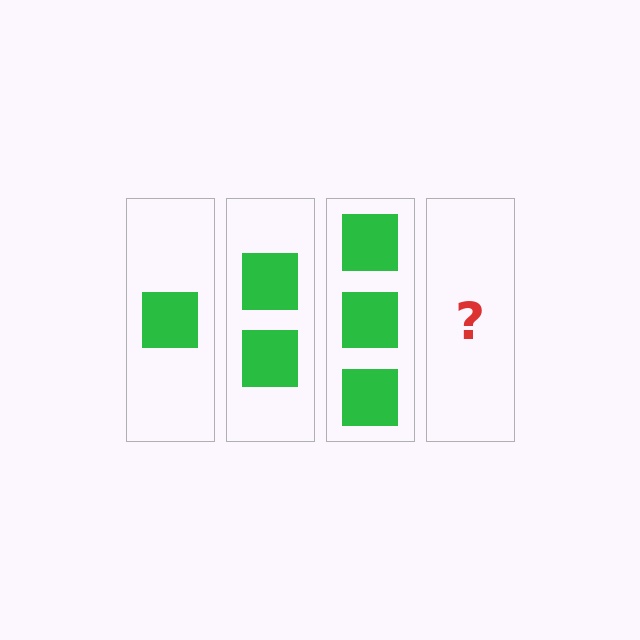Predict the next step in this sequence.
The next step is 4 squares.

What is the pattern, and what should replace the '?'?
The pattern is that each step adds one more square. The '?' should be 4 squares.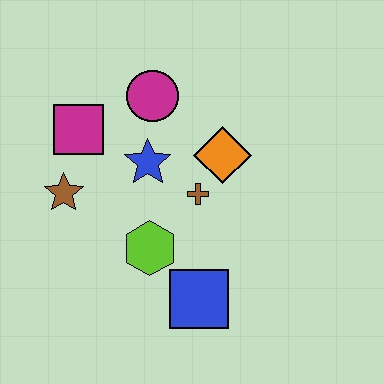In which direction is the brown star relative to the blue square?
The brown star is to the left of the blue square.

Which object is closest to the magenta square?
The brown star is closest to the magenta square.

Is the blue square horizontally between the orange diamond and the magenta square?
Yes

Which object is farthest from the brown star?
The blue square is farthest from the brown star.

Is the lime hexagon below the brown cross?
Yes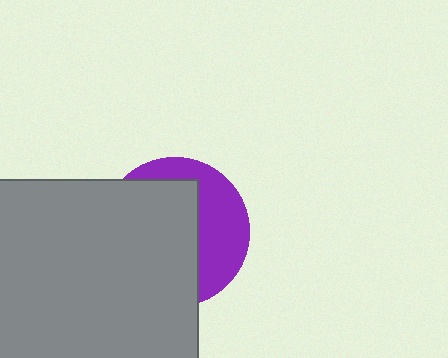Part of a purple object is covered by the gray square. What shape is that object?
It is a circle.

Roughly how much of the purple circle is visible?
A small part of it is visible (roughly 37%).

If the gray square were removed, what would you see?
You would see the complete purple circle.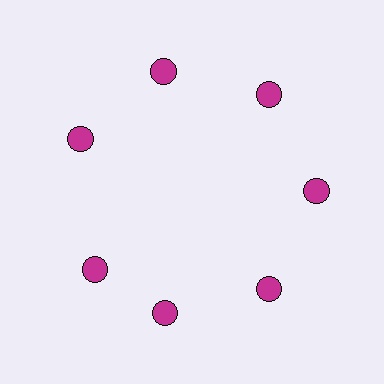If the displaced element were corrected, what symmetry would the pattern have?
It would have 7-fold rotational symmetry — the pattern would map onto itself every 51 degrees.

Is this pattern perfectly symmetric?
No. The 7 magenta circles are arranged in a ring, but one element near the 8 o'clock position is rotated out of alignment along the ring, breaking the 7-fold rotational symmetry.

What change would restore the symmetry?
The symmetry would be restored by rotating it back into even spacing with its neighbors so that all 7 circles sit at equal angles and equal distance from the center.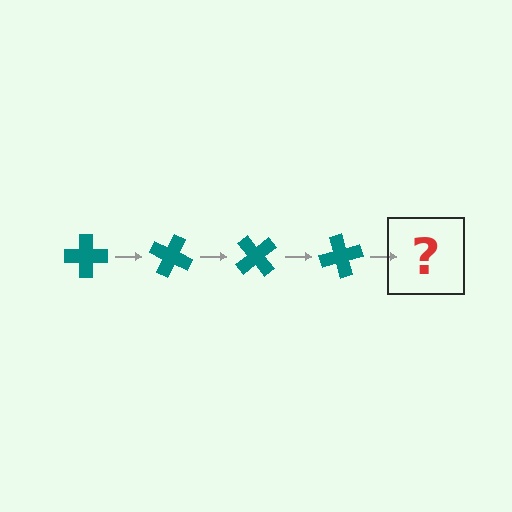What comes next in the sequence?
The next element should be a teal cross rotated 100 degrees.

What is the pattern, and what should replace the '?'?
The pattern is that the cross rotates 25 degrees each step. The '?' should be a teal cross rotated 100 degrees.